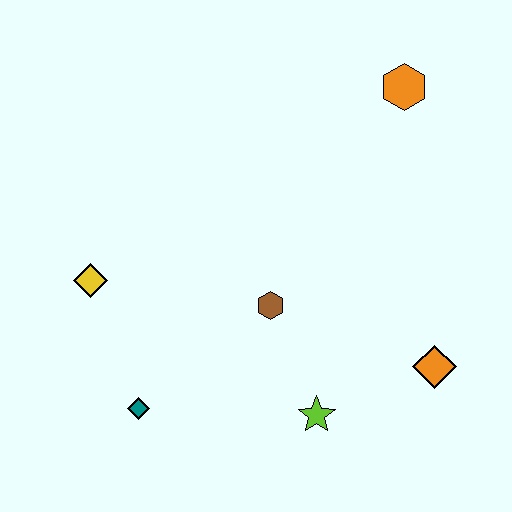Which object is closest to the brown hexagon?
The lime star is closest to the brown hexagon.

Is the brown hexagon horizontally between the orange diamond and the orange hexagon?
No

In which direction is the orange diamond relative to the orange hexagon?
The orange diamond is below the orange hexagon.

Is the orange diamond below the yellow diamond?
Yes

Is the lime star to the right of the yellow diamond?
Yes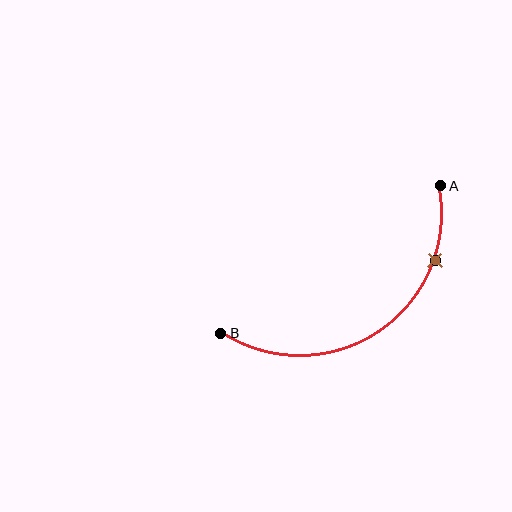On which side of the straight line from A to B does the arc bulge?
The arc bulges below and to the right of the straight line connecting A and B.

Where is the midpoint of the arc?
The arc midpoint is the point on the curve farthest from the straight line joining A and B. It sits below and to the right of that line.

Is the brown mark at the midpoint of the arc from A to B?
No. The brown mark lies on the arc but is closer to endpoint A. The arc midpoint would be at the point on the curve equidistant along the arc from both A and B.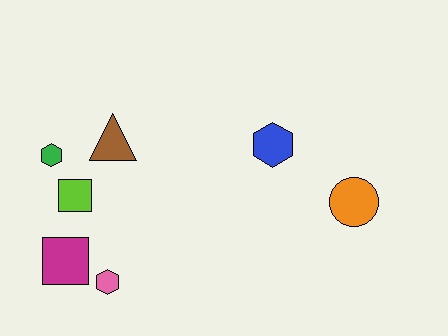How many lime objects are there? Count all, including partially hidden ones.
There is 1 lime object.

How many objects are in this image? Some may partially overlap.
There are 7 objects.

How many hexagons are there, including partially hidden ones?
There are 3 hexagons.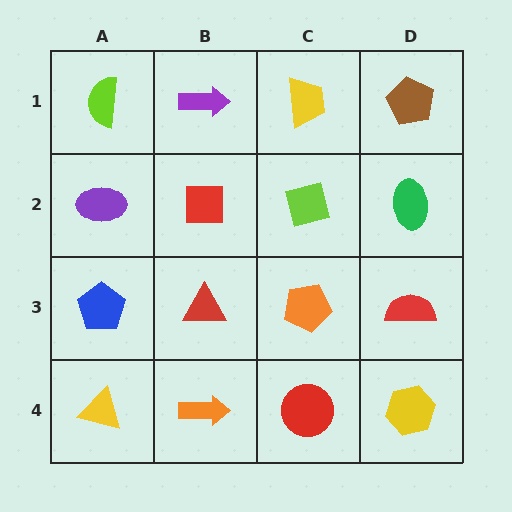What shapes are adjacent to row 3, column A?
A purple ellipse (row 2, column A), a yellow triangle (row 4, column A), a red triangle (row 3, column B).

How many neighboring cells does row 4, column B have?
3.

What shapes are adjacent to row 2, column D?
A brown pentagon (row 1, column D), a red semicircle (row 3, column D), a lime square (row 2, column C).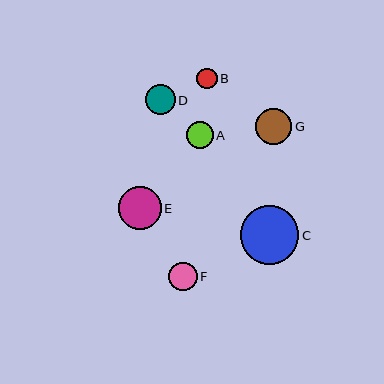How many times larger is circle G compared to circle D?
Circle G is approximately 1.2 times the size of circle D.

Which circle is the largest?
Circle C is the largest with a size of approximately 58 pixels.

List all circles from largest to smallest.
From largest to smallest: C, E, G, D, F, A, B.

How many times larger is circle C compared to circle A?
Circle C is approximately 2.2 times the size of circle A.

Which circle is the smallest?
Circle B is the smallest with a size of approximately 21 pixels.